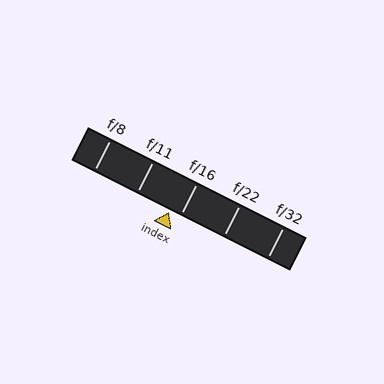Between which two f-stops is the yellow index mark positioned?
The index mark is between f/11 and f/16.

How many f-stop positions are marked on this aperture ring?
There are 5 f-stop positions marked.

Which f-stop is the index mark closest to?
The index mark is closest to f/16.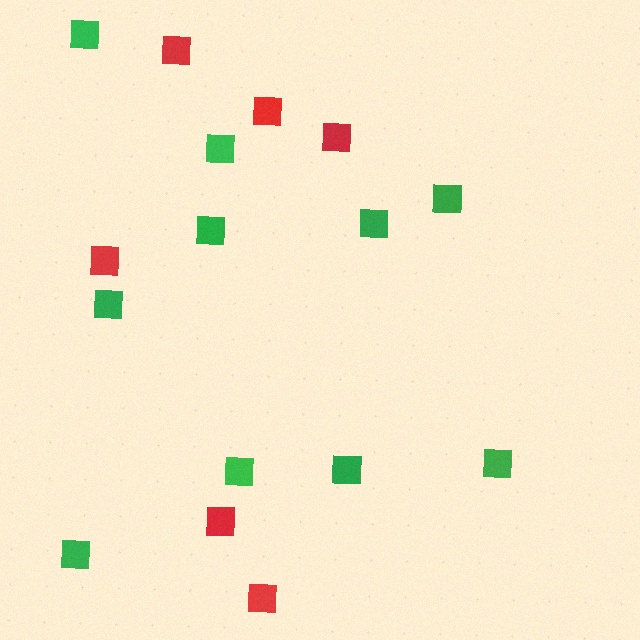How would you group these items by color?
There are 2 groups: one group of green squares (10) and one group of red squares (6).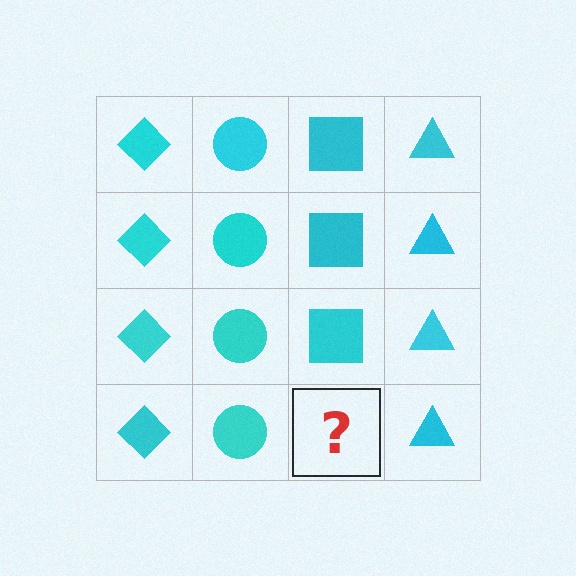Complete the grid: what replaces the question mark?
The question mark should be replaced with a cyan square.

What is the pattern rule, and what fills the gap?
The rule is that each column has a consistent shape. The gap should be filled with a cyan square.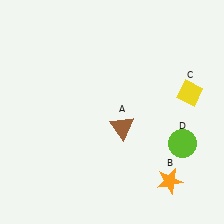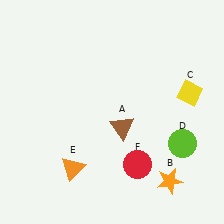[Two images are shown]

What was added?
An orange triangle (E), a red circle (F) were added in Image 2.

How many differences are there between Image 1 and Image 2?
There are 2 differences between the two images.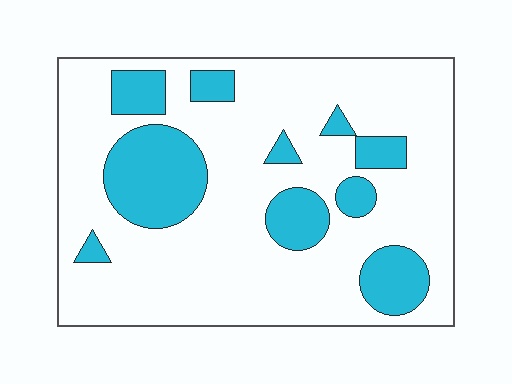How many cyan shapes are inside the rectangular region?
10.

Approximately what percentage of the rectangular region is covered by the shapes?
Approximately 25%.